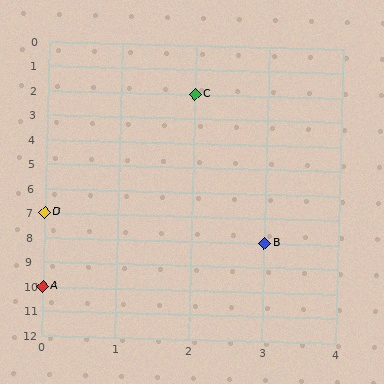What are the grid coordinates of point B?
Point B is at grid coordinates (3, 8).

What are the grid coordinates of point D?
Point D is at grid coordinates (0, 7).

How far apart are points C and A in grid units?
Points C and A are 2 columns and 8 rows apart (about 8.2 grid units diagonally).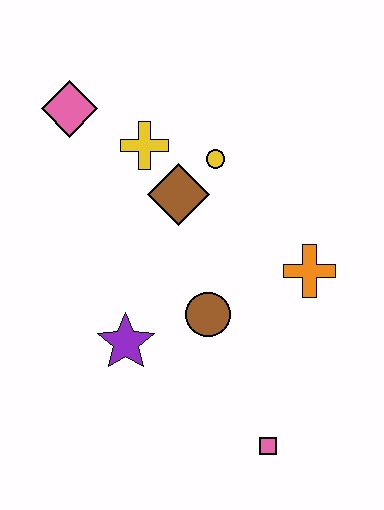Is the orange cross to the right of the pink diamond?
Yes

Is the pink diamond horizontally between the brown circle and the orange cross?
No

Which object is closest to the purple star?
The brown circle is closest to the purple star.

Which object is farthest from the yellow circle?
The pink square is farthest from the yellow circle.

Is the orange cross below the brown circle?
No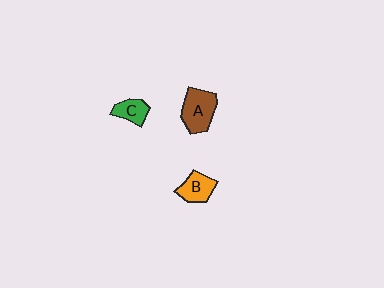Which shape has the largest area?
Shape A (brown).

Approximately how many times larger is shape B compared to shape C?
Approximately 1.2 times.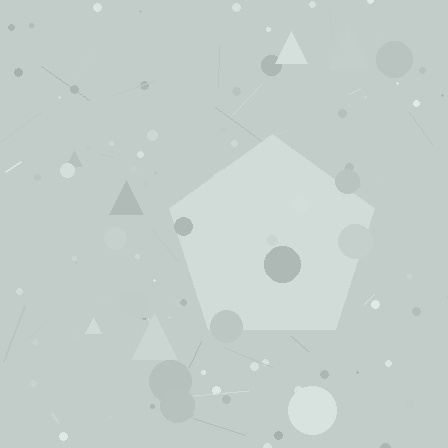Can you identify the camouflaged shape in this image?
The camouflaged shape is a pentagon.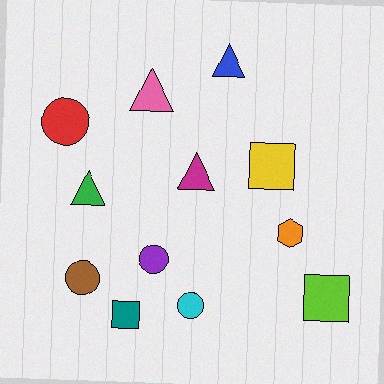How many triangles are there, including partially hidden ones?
There are 4 triangles.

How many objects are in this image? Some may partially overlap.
There are 12 objects.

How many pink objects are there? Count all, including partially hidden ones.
There is 1 pink object.